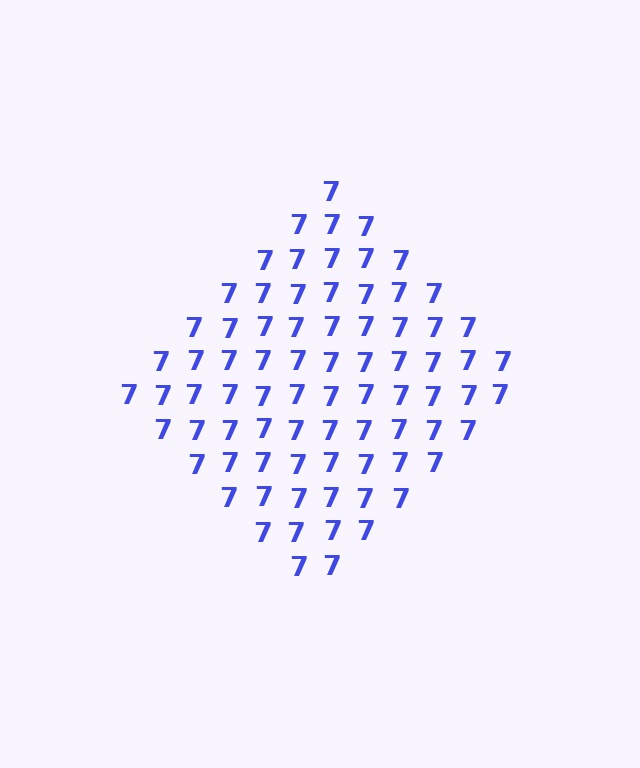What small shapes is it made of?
It is made of small digit 7's.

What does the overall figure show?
The overall figure shows a diamond.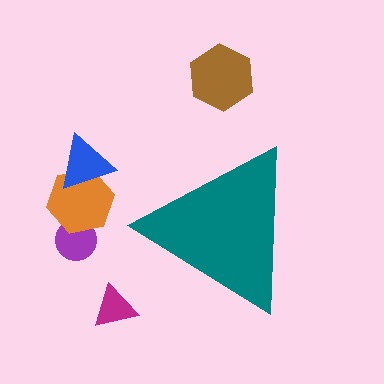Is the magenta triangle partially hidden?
No, the magenta triangle is fully visible.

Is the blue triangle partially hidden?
No, the blue triangle is fully visible.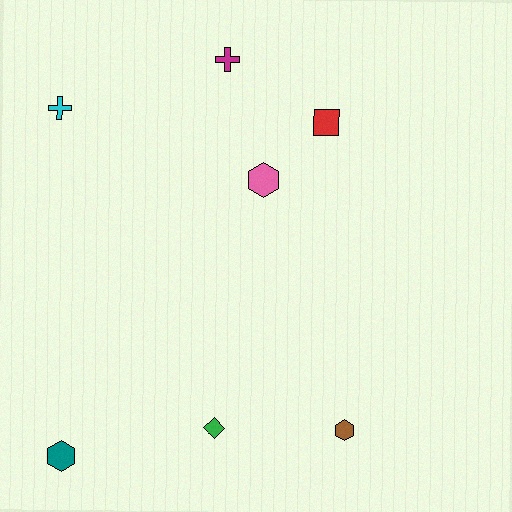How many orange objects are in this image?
There are no orange objects.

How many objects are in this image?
There are 7 objects.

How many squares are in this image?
There is 1 square.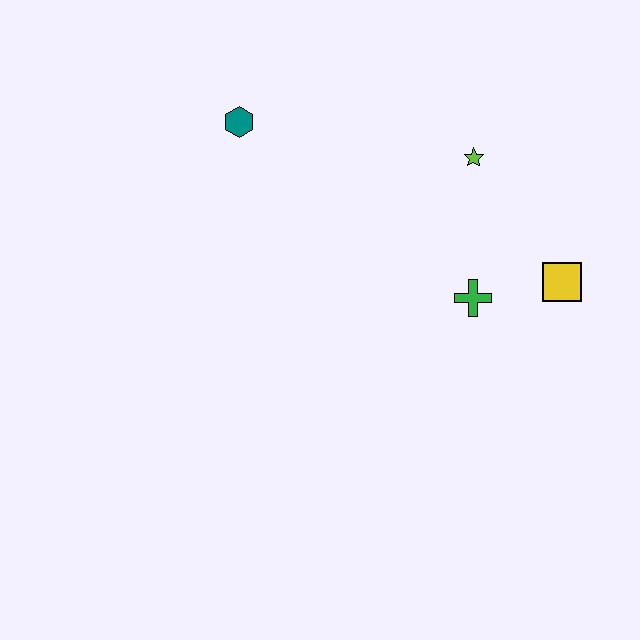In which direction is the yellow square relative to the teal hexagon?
The yellow square is to the right of the teal hexagon.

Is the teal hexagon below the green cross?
No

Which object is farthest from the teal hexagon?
The yellow square is farthest from the teal hexagon.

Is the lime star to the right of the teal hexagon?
Yes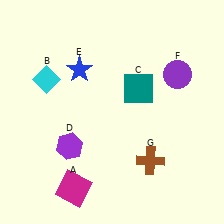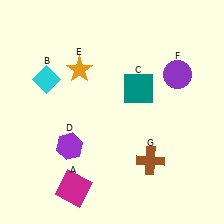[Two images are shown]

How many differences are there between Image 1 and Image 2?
There is 1 difference between the two images.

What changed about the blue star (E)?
In Image 1, E is blue. In Image 2, it changed to orange.